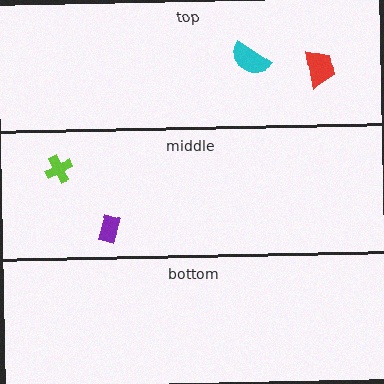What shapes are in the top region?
The cyan semicircle, the red trapezoid.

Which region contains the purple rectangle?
The middle region.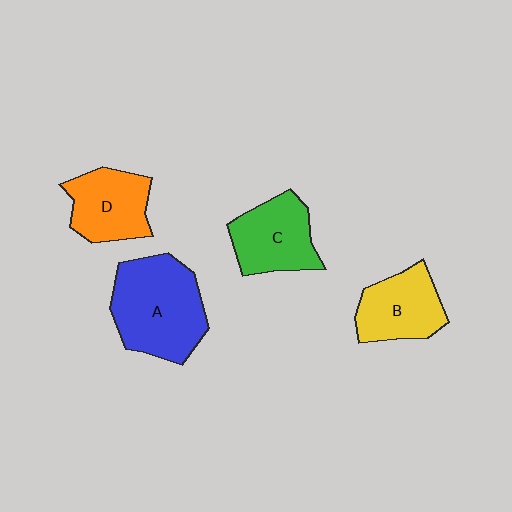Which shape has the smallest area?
Shape B (yellow).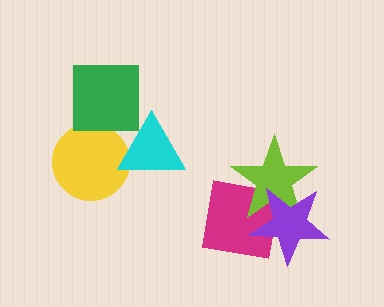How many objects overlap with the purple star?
2 objects overlap with the purple star.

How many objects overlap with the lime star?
2 objects overlap with the lime star.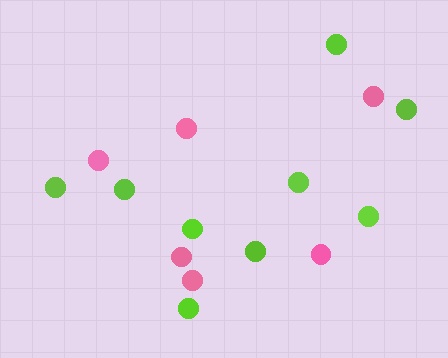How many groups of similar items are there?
There are 2 groups: one group of lime circles (9) and one group of pink circles (6).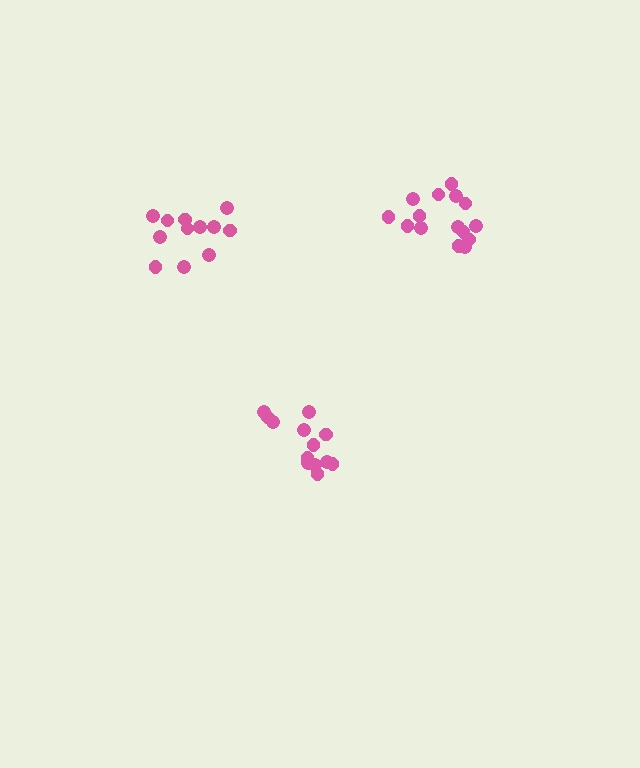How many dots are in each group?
Group 1: 12 dots, Group 2: 13 dots, Group 3: 15 dots (40 total).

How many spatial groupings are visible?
There are 3 spatial groupings.